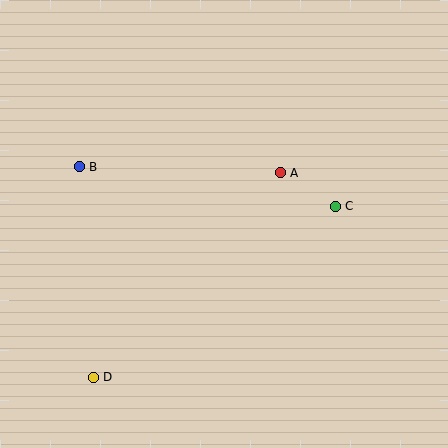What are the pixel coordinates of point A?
Point A is at (280, 173).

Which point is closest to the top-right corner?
Point C is closest to the top-right corner.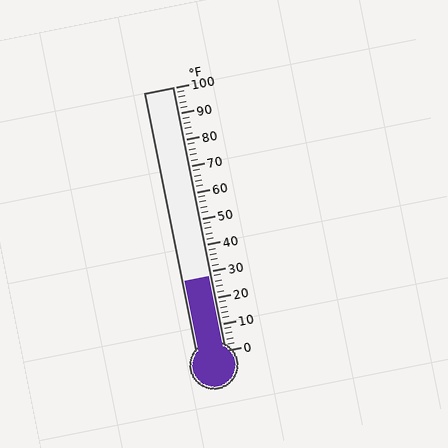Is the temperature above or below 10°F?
The temperature is above 10°F.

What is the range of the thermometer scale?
The thermometer scale ranges from 0°F to 100°F.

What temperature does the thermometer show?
The thermometer shows approximately 28°F.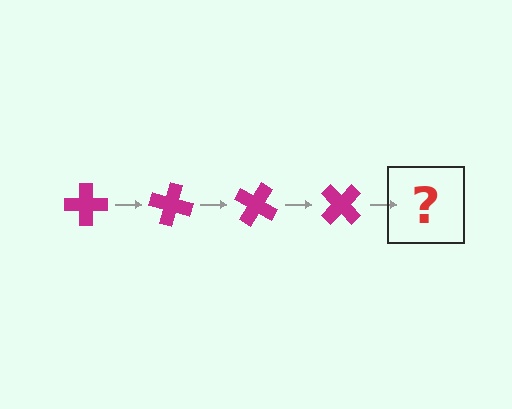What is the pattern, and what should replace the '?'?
The pattern is that the cross rotates 15 degrees each step. The '?' should be a magenta cross rotated 60 degrees.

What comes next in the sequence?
The next element should be a magenta cross rotated 60 degrees.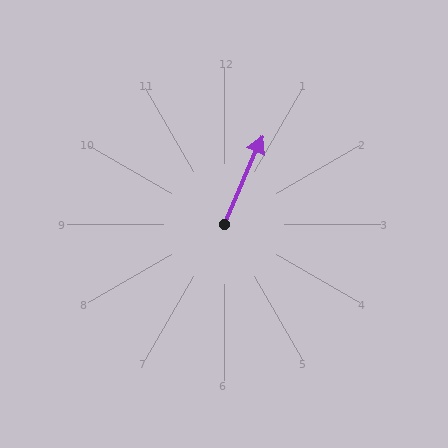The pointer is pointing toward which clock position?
Roughly 1 o'clock.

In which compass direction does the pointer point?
Northeast.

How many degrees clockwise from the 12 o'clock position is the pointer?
Approximately 24 degrees.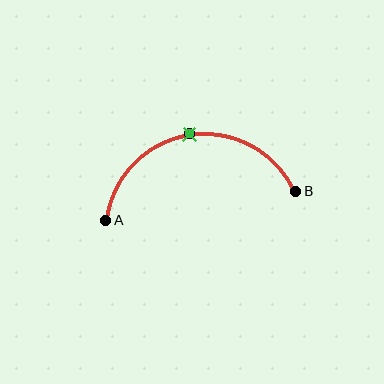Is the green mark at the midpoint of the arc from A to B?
Yes. The green mark lies on the arc at equal arc-length from both A and B — it is the arc midpoint.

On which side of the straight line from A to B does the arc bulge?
The arc bulges above the straight line connecting A and B.